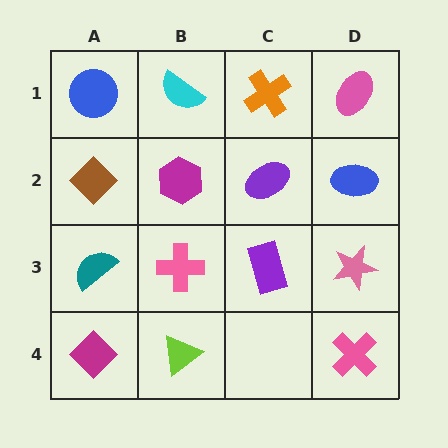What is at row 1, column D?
A pink ellipse.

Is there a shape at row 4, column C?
No, that cell is empty.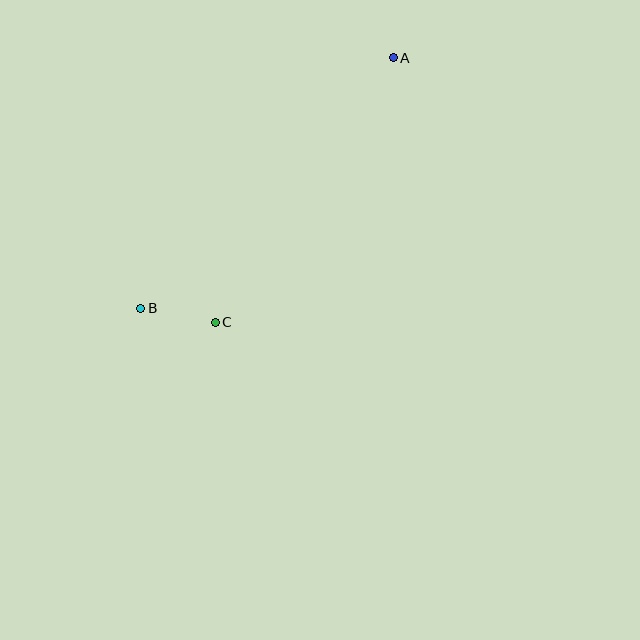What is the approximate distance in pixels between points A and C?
The distance between A and C is approximately 319 pixels.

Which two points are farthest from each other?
Points A and B are farthest from each other.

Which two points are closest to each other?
Points B and C are closest to each other.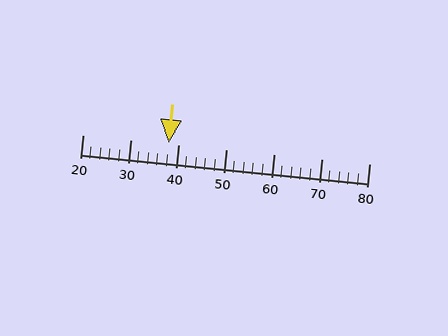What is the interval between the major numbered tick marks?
The major tick marks are spaced 10 units apart.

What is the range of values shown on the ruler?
The ruler shows values from 20 to 80.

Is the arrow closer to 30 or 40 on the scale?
The arrow is closer to 40.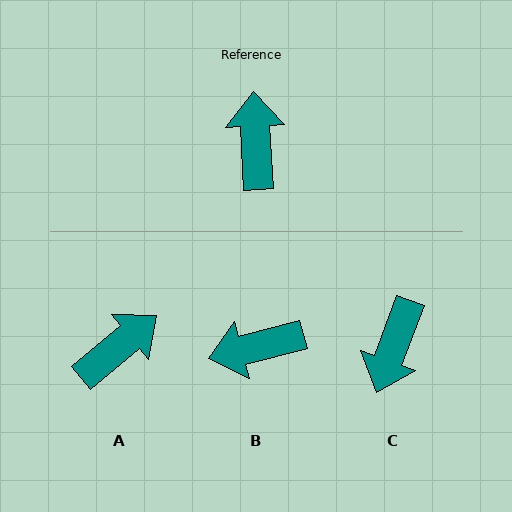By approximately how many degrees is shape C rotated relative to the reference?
Approximately 157 degrees counter-clockwise.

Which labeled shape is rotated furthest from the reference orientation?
C, about 157 degrees away.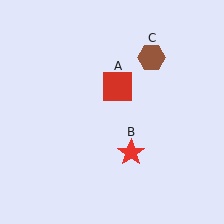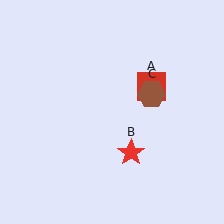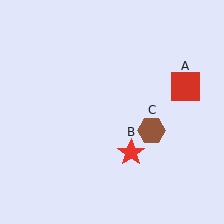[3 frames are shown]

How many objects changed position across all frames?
2 objects changed position: red square (object A), brown hexagon (object C).